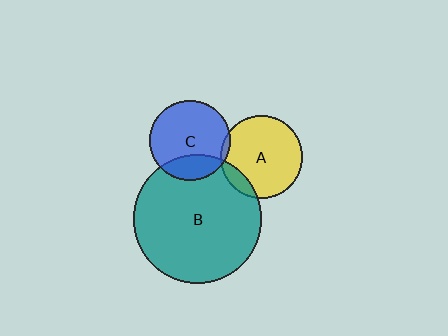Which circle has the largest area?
Circle B (teal).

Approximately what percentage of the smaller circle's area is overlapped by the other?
Approximately 20%.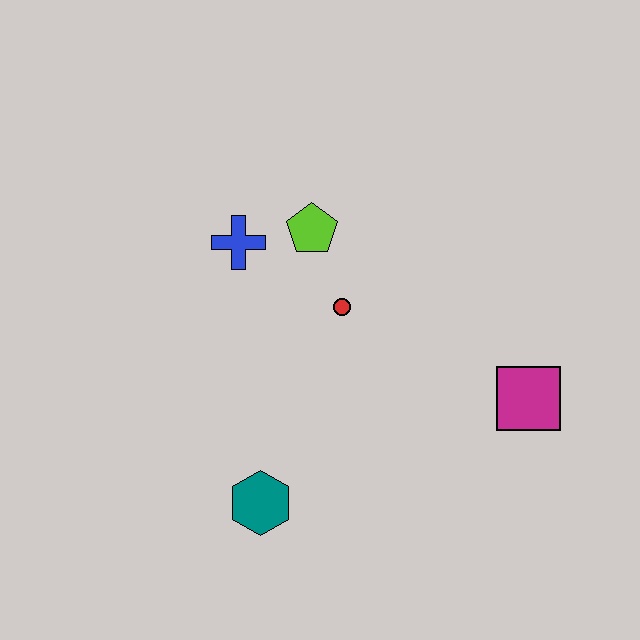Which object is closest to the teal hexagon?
The red circle is closest to the teal hexagon.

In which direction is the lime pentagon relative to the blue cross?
The lime pentagon is to the right of the blue cross.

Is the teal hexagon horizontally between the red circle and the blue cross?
Yes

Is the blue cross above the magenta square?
Yes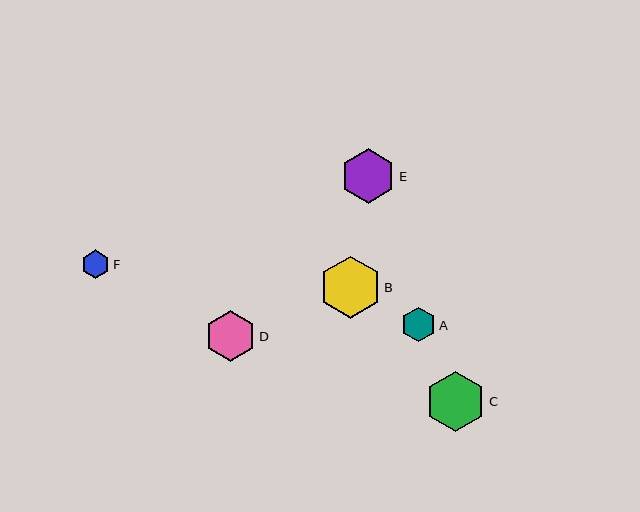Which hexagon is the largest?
Hexagon B is the largest with a size of approximately 62 pixels.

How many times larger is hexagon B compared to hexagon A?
Hexagon B is approximately 1.8 times the size of hexagon A.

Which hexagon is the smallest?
Hexagon F is the smallest with a size of approximately 29 pixels.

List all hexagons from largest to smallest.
From largest to smallest: B, C, E, D, A, F.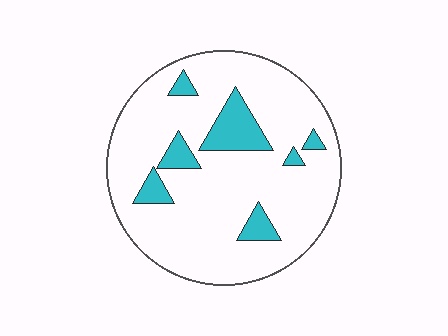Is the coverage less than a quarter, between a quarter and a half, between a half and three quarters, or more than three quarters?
Less than a quarter.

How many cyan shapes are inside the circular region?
7.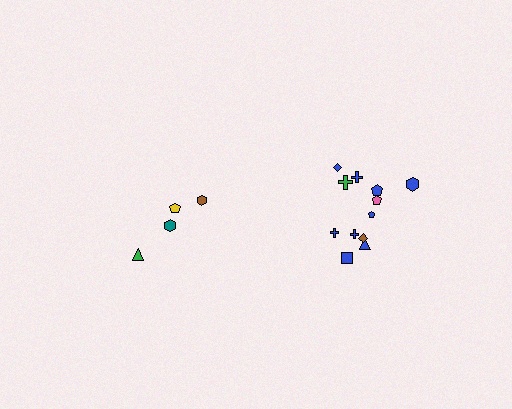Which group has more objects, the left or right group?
The right group.